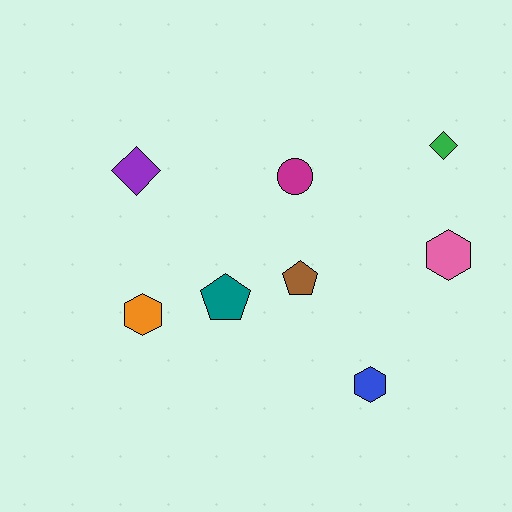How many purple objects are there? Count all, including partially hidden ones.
There is 1 purple object.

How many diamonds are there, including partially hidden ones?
There are 2 diamonds.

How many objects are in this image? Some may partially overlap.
There are 8 objects.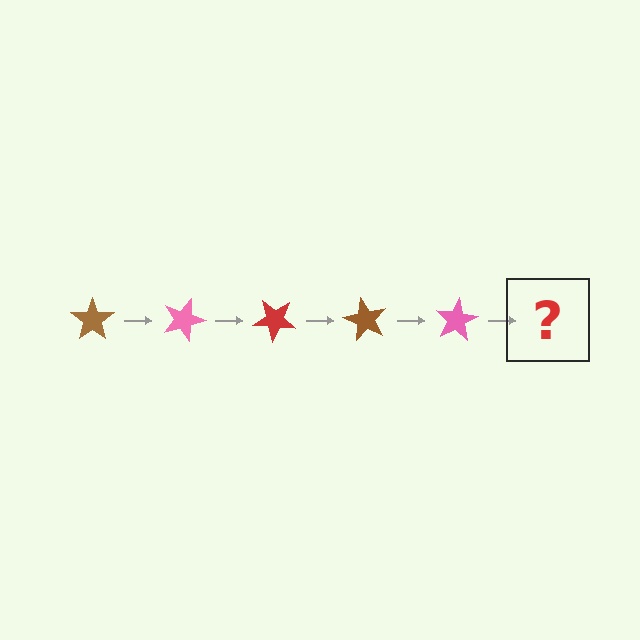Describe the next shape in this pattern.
It should be a red star, rotated 100 degrees from the start.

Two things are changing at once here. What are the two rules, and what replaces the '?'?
The two rules are that it rotates 20 degrees each step and the color cycles through brown, pink, and red. The '?' should be a red star, rotated 100 degrees from the start.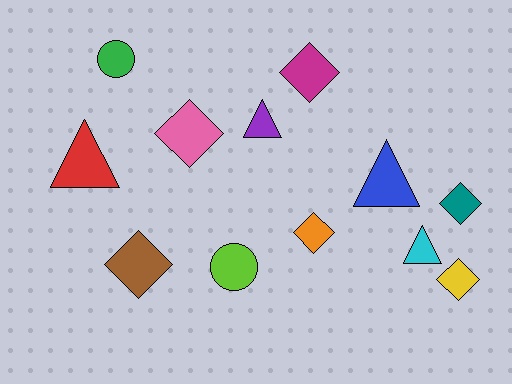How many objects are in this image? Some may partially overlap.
There are 12 objects.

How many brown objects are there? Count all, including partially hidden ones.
There is 1 brown object.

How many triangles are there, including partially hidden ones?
There are 4 triangles.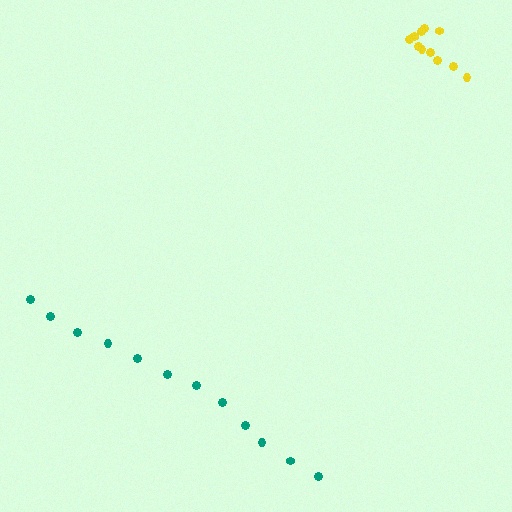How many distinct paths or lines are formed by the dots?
There are 2 distinct paths.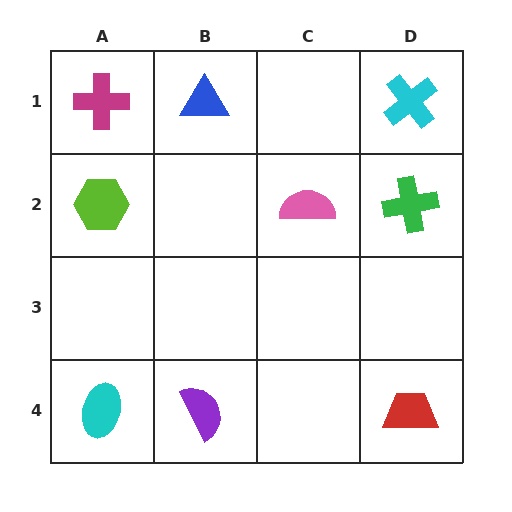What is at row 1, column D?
A cyan cross.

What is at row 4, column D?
A red trapezoid.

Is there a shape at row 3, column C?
No, that cell is empty.